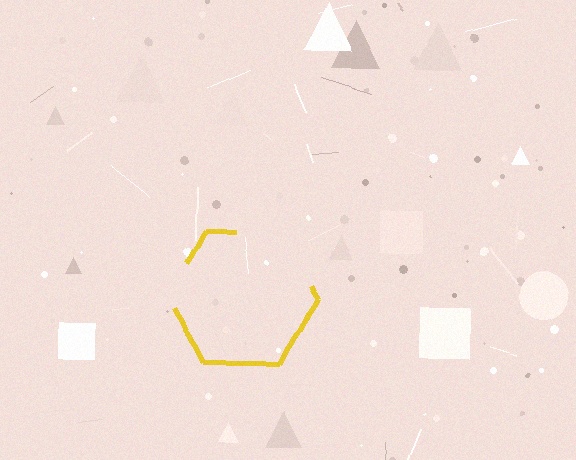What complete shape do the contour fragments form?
The contour fragments form a hexagon.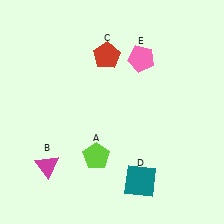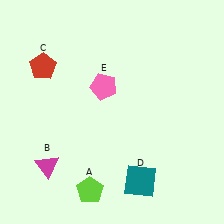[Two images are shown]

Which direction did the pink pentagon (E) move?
The pink pentagon (E) moved left.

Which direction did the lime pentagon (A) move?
The lime pentagon (A) moved down.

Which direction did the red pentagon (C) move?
The red pentagon (C) moved left.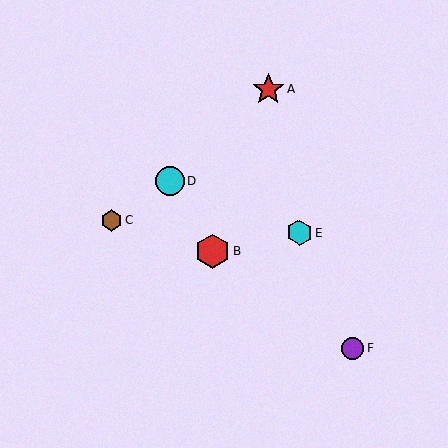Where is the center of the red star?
The center of the red star is at (268, 89).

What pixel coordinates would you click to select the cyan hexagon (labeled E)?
Click at (299, 233) to select the cyan hexagon E.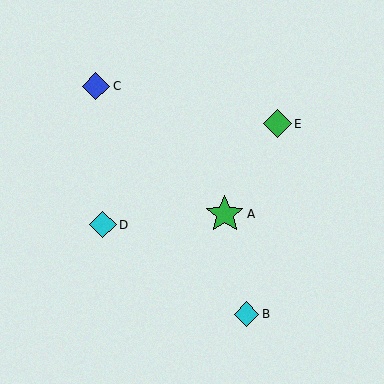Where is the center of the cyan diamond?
The center of the cyan diamond is at (103, 225).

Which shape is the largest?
The green star (labeled A) is the largest.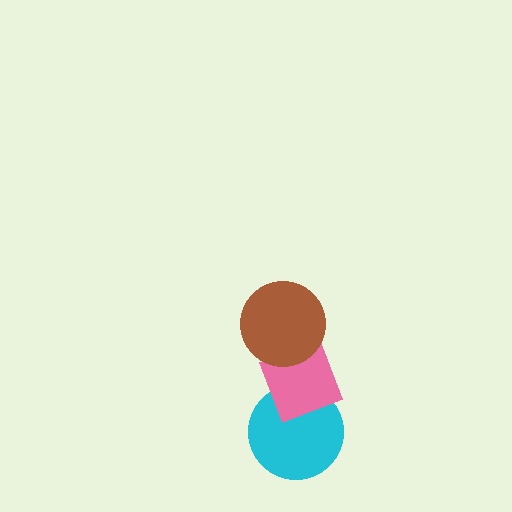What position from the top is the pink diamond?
The pink diamond is 2nd from the top.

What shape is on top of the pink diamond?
The brown circle is on top of the pink diamond.